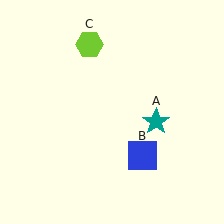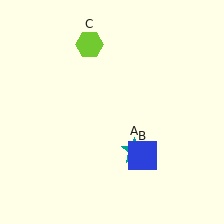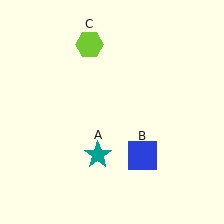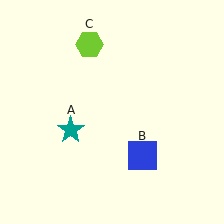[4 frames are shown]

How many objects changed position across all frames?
1 object changed position: teal star (object A).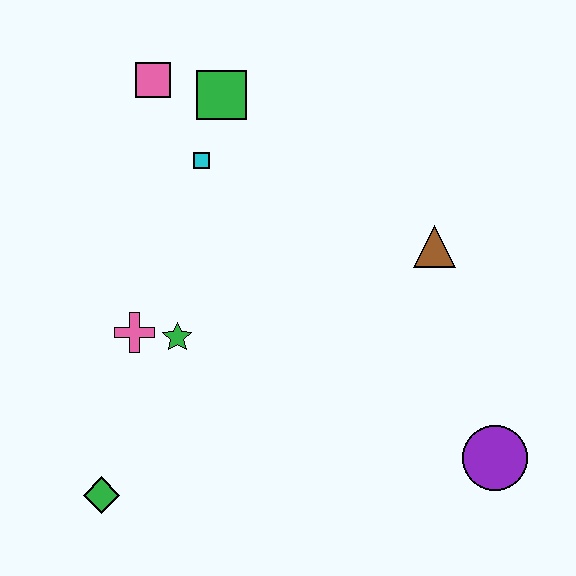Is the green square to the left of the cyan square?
No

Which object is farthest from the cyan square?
The purple circle is farthest from the cyan square.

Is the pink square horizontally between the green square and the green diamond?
Yes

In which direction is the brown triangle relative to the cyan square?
The brown triangle is to the right of the cyan square.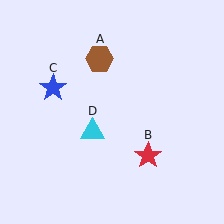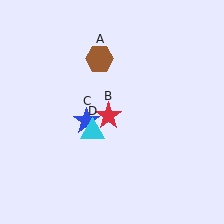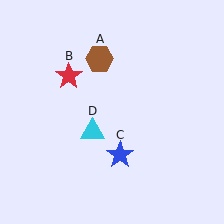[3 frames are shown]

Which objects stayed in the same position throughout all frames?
Brown hexagon (object A) and cyan triangle (object D) remained stationary.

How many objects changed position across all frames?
2 objects changed position: red star (object B), blue star (object C).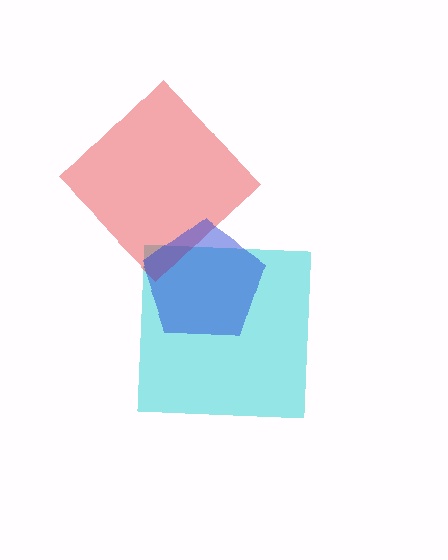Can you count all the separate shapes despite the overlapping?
Yes, there are 3 separate shapes.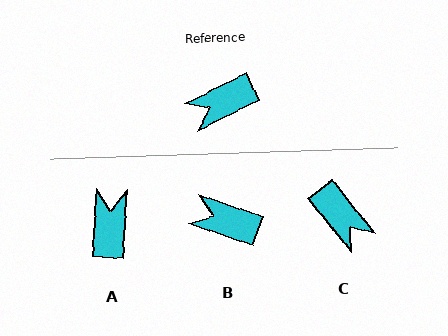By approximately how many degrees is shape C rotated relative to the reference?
Approximately 102 degrees counter-clockwise.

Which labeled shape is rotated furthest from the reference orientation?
A, about 120 degrees away.